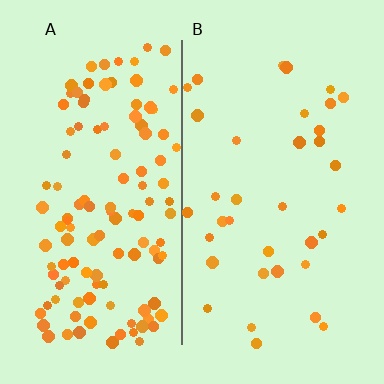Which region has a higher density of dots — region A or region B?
A (the left).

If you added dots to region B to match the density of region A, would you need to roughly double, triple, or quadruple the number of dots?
Approximately triple.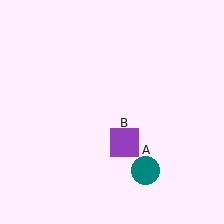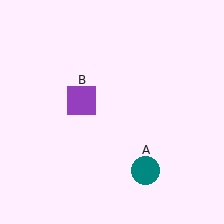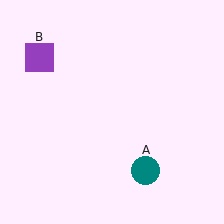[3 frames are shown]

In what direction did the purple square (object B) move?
The purple square (object B) moved up and to the left.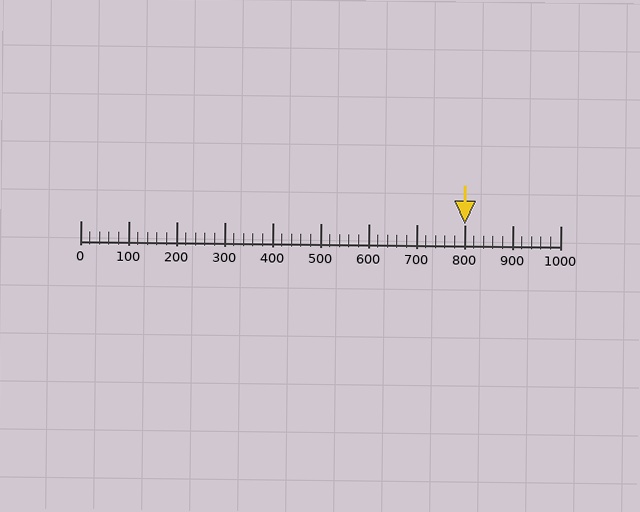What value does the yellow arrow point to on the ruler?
The yellow arrow points to approximately 800.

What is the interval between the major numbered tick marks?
The major tick marks are spaced 100 units apart.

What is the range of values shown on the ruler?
The ruler shows values from 0 to 1000.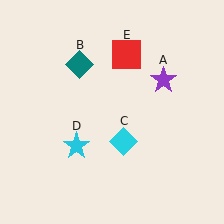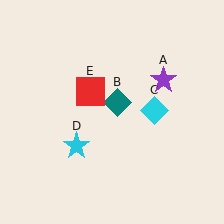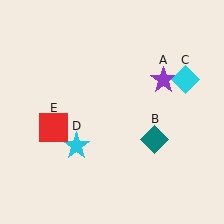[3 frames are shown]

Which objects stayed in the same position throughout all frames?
Purple star (object A) and cyan star (object D) remained stationary.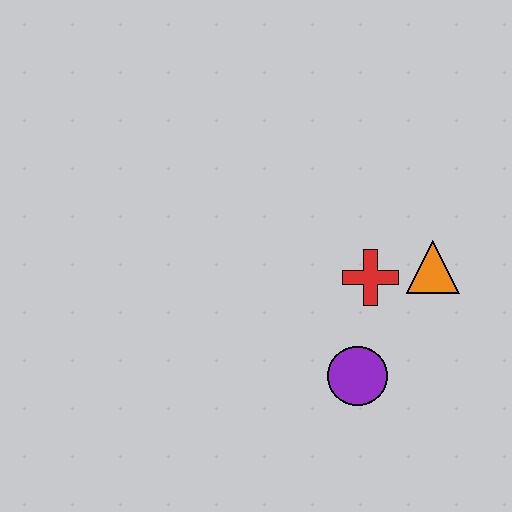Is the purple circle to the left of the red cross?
Yes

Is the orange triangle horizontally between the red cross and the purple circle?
No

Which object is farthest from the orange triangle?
The purple circle is farthest from the orange triangle.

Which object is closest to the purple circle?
The red cross is closest to the purple circle.